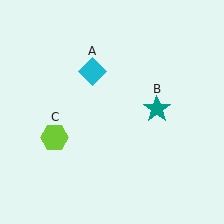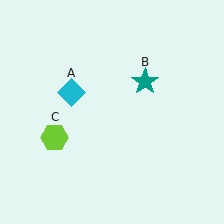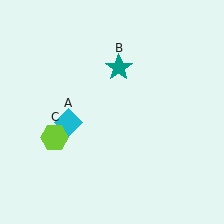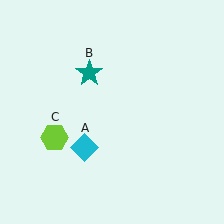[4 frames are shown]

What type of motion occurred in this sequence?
The cyan diamond (object A), teal star (object B) rotated counterclockwise around the center of the scene.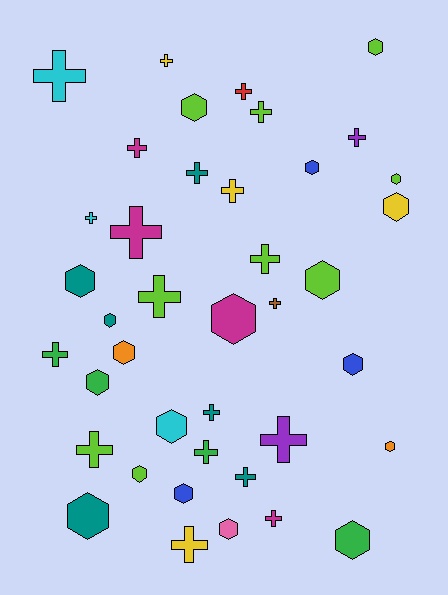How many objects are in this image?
There are 40 objects.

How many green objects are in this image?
There are 4 green objects.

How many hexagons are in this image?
There are 19 hexagons.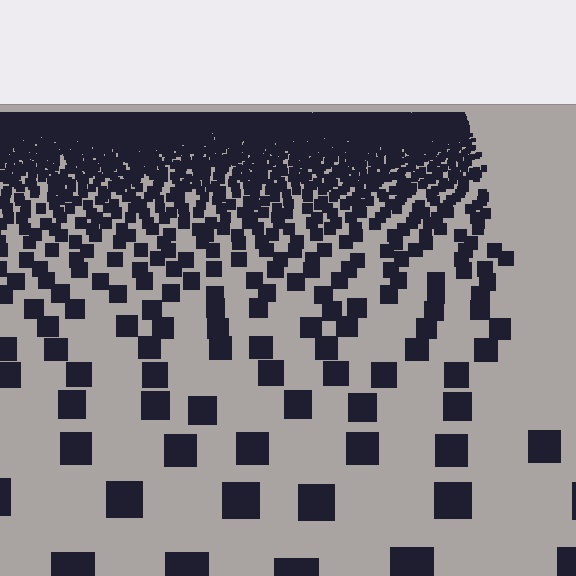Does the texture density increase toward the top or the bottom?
Density increases toward the top.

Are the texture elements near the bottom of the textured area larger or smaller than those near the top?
Larger. Near the bottom, elements are closer to the viewer and appear at a bigger on-screen size.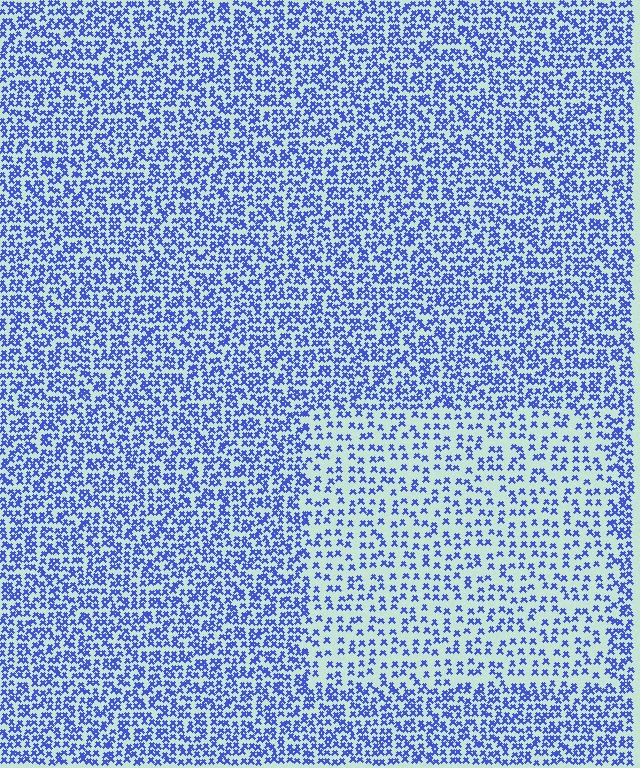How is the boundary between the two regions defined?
The boundary is defined by a change in element density (approximately 1.9x ratio). All elements are the same color, size, and shape.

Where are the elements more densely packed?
The elements are more densely packed outside the rectangle boundary.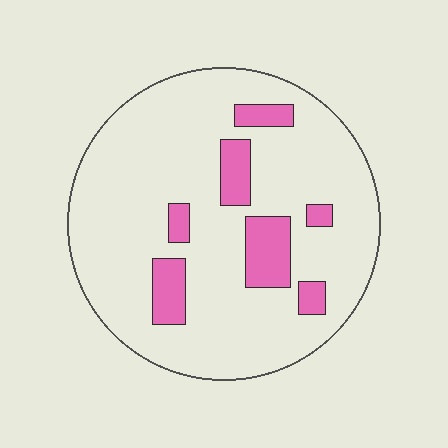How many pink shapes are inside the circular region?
7.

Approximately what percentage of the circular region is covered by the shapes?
Approximately 15%.